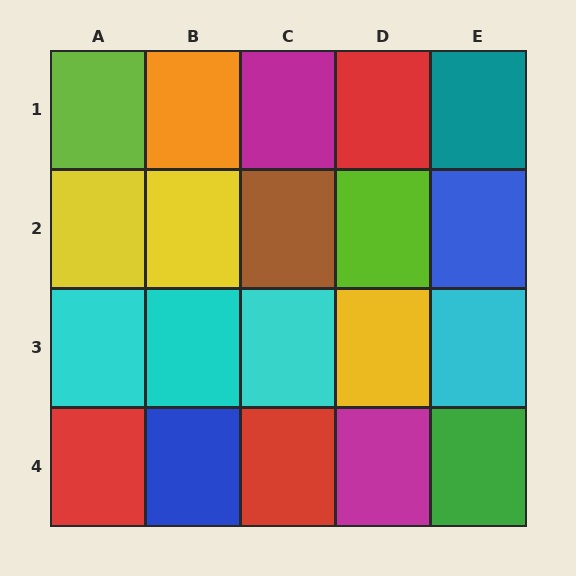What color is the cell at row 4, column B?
Blue.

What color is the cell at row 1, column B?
Orange.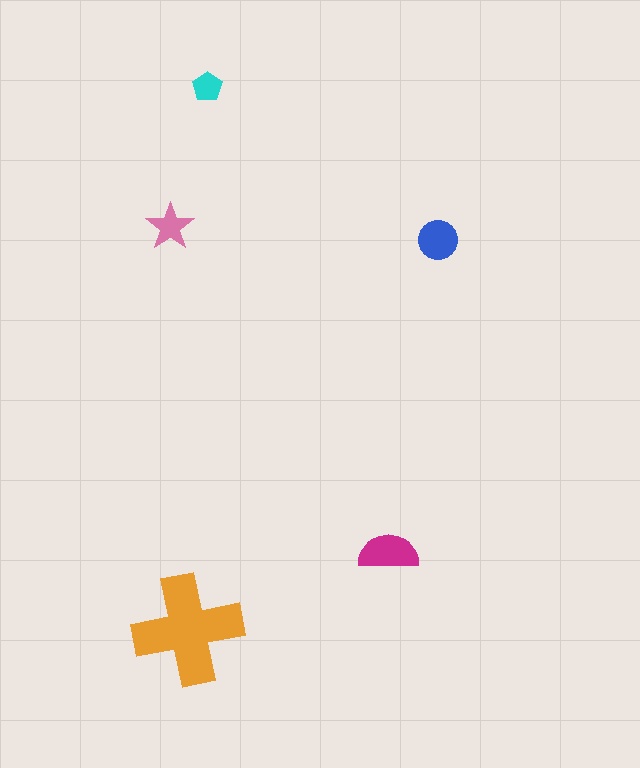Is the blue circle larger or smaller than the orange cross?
Smaller.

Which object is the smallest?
The cyan pentagon.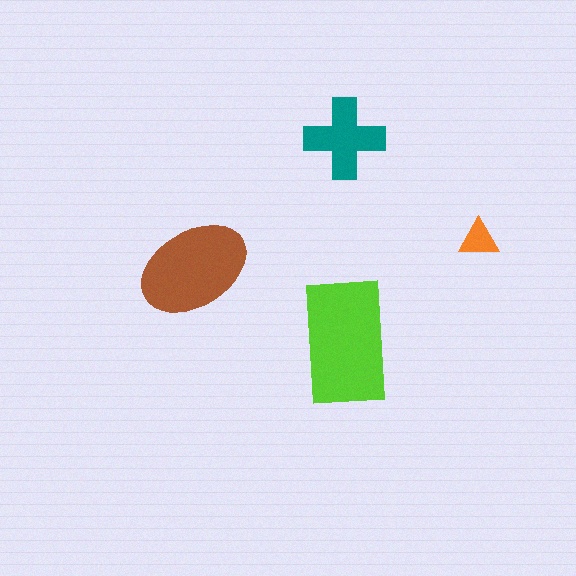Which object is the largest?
The lime rectangle.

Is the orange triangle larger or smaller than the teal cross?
Smaller.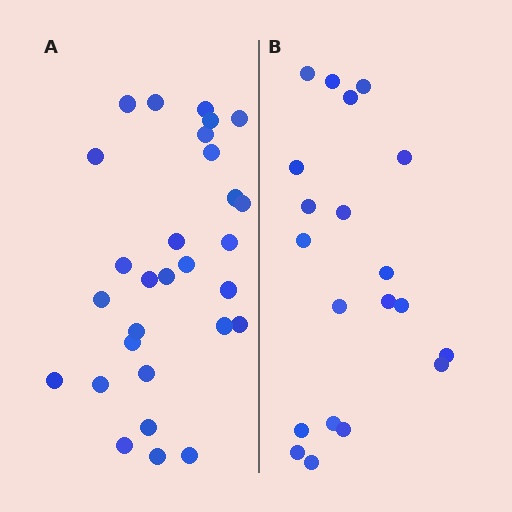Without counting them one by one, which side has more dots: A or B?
Region A (the left region) has more dots.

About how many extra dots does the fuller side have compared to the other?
Region A has roughly 8 or so more dots than region B.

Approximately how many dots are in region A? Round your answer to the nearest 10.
About 30 dots. (The exact count is 29, which rounds to 30.)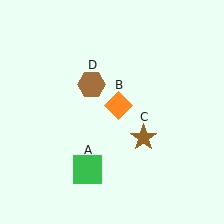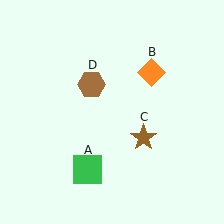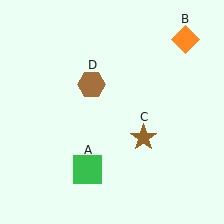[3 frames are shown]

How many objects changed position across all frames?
1 object changed position: orange diamond (object B).